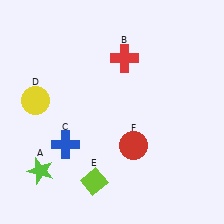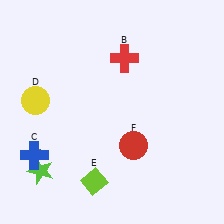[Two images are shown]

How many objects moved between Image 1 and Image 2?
1 object moved between the two images.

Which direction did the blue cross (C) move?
The blue cross (C) moved left.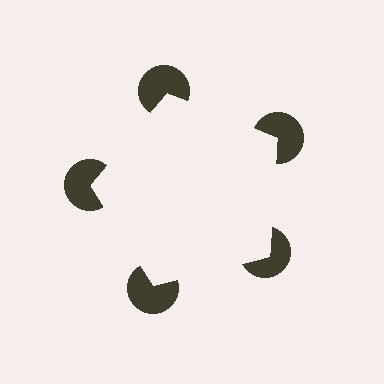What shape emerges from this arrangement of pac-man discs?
An illusory pentagon — its edges are inferred from the aligned wedge cuts in the pac-man discs, not physically drawn.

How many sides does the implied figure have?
5 sides.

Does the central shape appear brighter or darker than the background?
It typically appears slightly brighter than the background, even though no actual brightness change is drawn.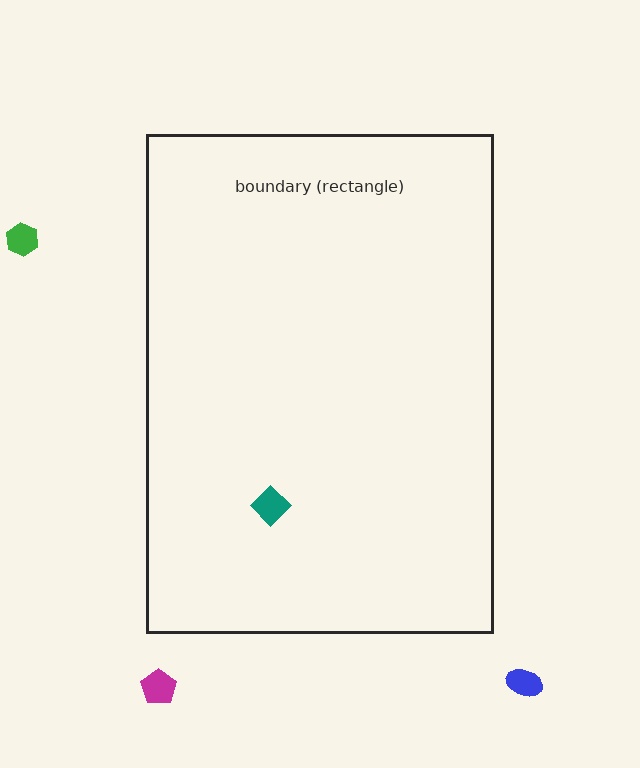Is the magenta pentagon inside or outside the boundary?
Outside.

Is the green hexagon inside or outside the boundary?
Outside.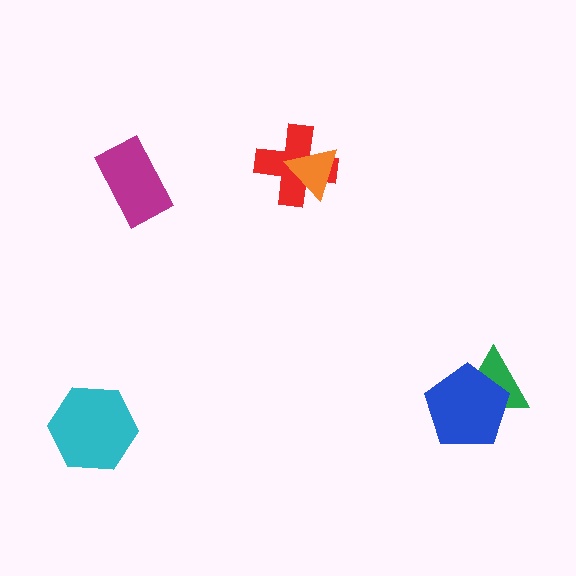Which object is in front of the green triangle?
The blue pentagon is in front of the green triangle.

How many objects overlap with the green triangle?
1 object overlaps with the green triangle.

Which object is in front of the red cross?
The orange triangle is in front of the red cross.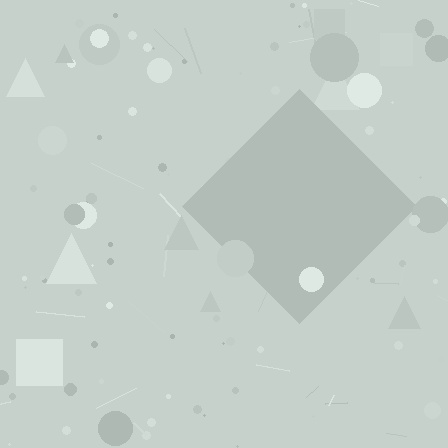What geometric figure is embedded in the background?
A diamond is embedded in the background.